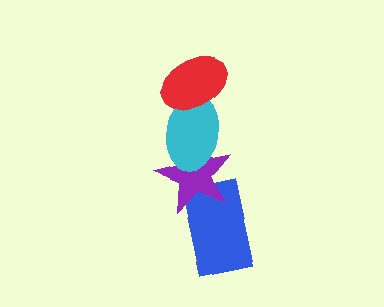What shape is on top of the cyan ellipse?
The red ellipse is on top of the cyan ellipse.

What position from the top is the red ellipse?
The red ellipse is 1st from the top.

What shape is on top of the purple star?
The cyan ellipse is on top of the purple star.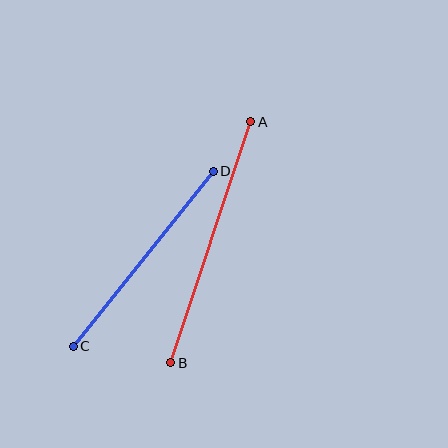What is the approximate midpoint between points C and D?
The midpoint is at approximately (143, 259) pixels.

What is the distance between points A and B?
The distance is approximately 254 pixels.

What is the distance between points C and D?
The distance is approximately 224 pixels.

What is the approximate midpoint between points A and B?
The midpoint is at approximately (211, 242) pixels.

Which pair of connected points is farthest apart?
Points A and B are farthest apart.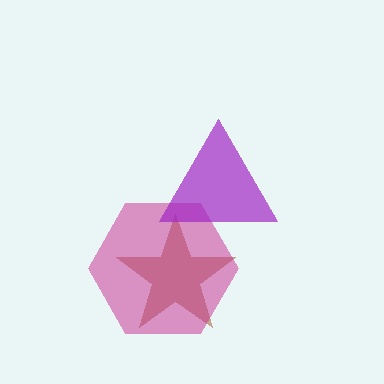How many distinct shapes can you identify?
There are 3 distinct shapes: a brown star, a magenta hexagon, a purple triangle.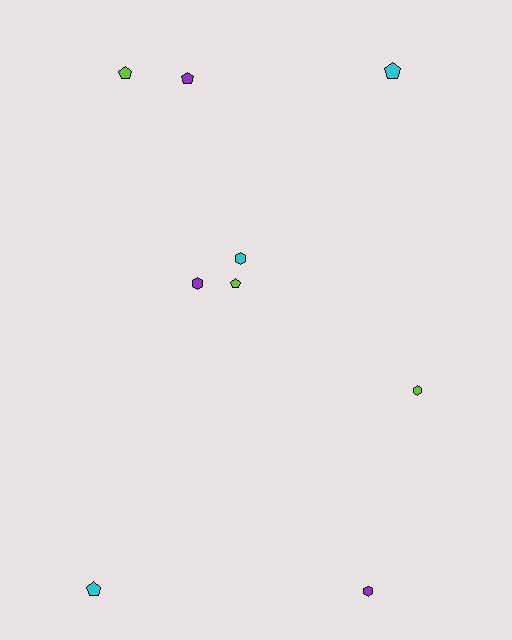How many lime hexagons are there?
There is 1 lime hexagon.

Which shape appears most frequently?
Pentagon, with 5 objects.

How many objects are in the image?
There are 9 objects.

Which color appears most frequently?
Purple, with 3 objects.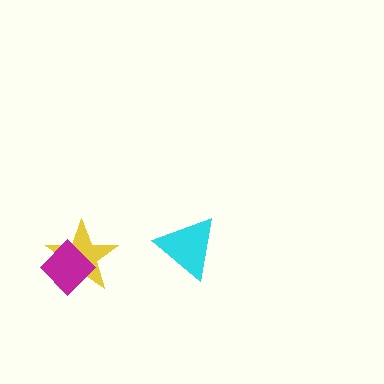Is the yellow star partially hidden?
Yes, it is partially covered by another shape.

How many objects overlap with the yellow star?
1 object overlaps with the yellow star.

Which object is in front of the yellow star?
The magenta diamond is in front of the yellow star.